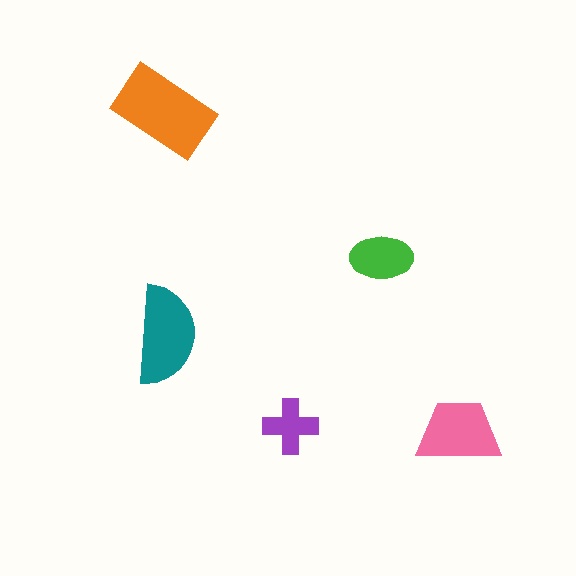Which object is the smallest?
The purple cross.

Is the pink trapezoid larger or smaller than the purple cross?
Larger.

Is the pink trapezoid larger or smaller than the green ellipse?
Larger.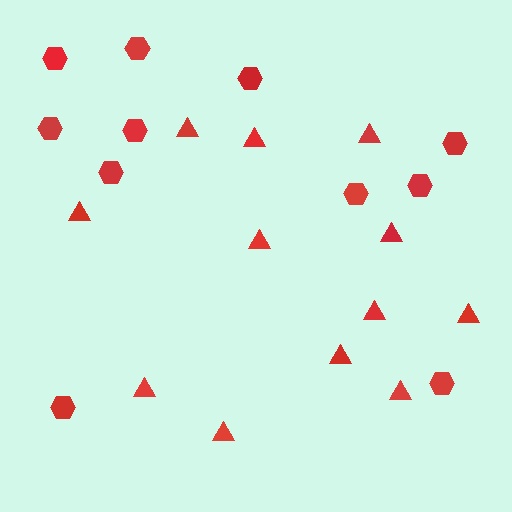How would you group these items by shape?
There are 2 groups: one group of hexagons (11) and one group of triangles (12).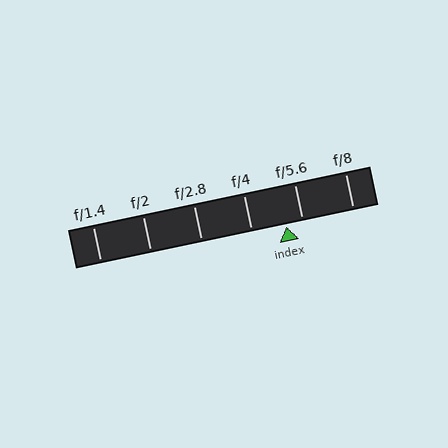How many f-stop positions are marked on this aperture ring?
There are 6 f-stop positions marked.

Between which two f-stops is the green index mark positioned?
The index mark is between f/4 and f/5.6.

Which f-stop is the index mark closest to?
The index mark is closest to f/5.6.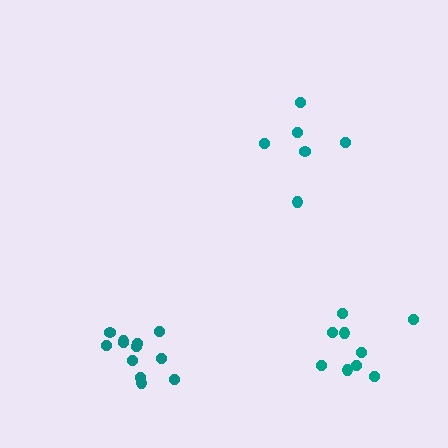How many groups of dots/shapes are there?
There are 3 groups.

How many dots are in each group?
Group 1: 9 dots, Group 2: 6 dots, Group 3: 12 dots (27 total).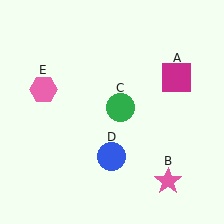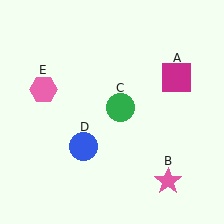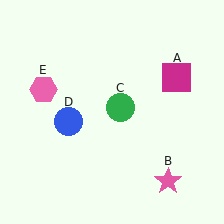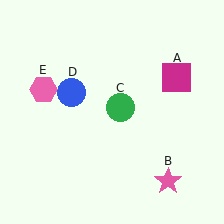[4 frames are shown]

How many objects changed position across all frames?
1 object changed position: blue circle (object D).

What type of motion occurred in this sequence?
The blue circle (object D) rotated clockwise around the center of the scene.